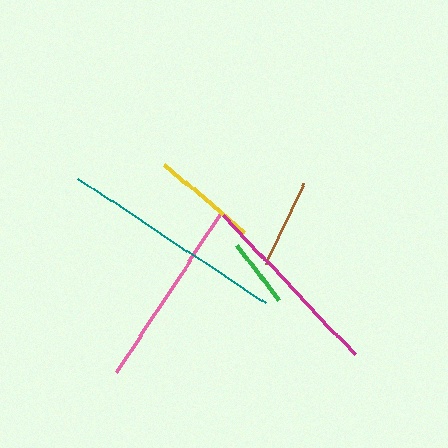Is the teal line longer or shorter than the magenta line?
The teal line is longer than the magenta line.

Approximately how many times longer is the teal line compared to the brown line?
The teal line is approximately 2.5 times the length of the brown line.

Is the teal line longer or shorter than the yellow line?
The teal line is longer than the yellow line.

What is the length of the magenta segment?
The magenta segment is approximately 192 pixels long.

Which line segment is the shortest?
The green line is the shortest at approximately 69 pixels.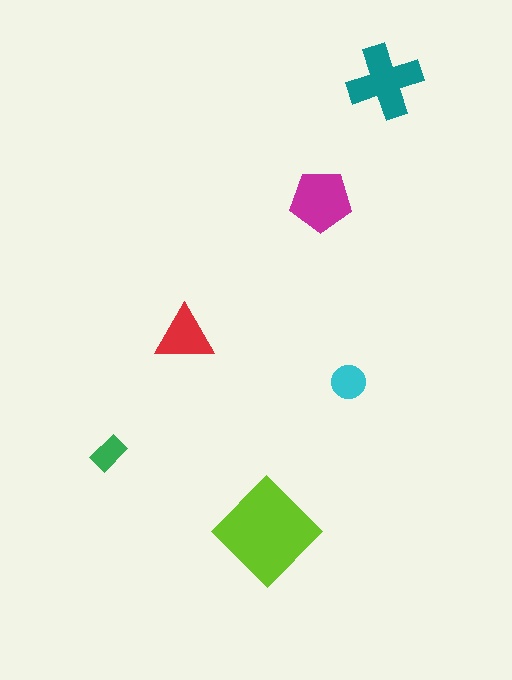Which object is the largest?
The lime diamond.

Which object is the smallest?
The green rectangle.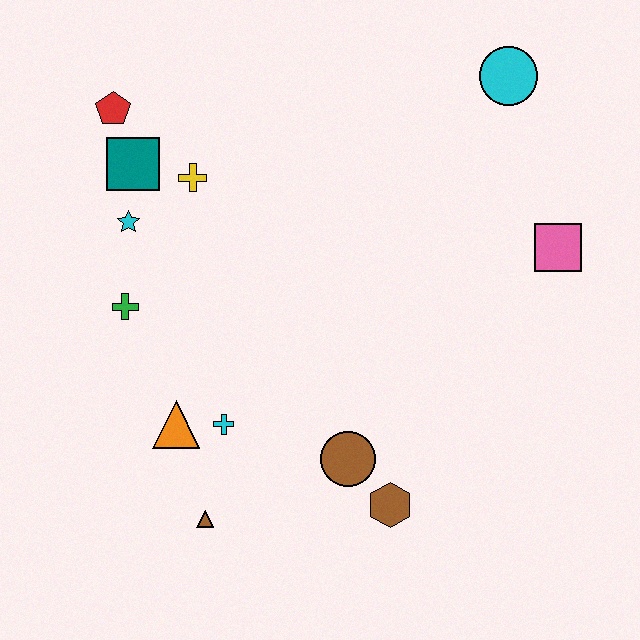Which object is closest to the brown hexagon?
The brown circle is closest to the brown hexagon.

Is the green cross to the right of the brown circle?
No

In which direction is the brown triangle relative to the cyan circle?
The brown triangle is below the cyan circle.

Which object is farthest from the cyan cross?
The cyan circle is farthest from the cyan cross.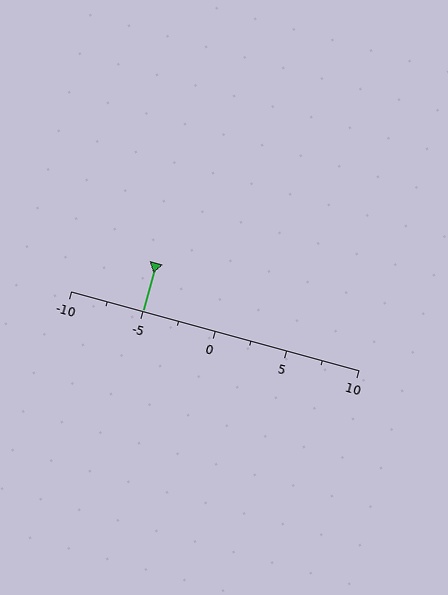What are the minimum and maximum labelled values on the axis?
The axis runs from -10 to 10.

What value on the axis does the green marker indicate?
The marker indicates approximately -5.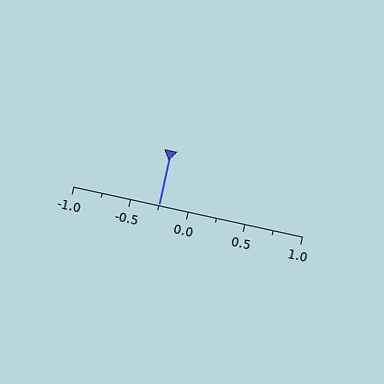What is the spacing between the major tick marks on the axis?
The major ticks are spaced 0.5 apart.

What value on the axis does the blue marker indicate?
The marker indicates approximately -0.25.